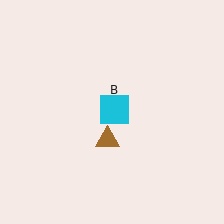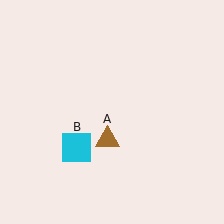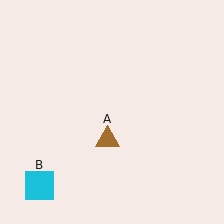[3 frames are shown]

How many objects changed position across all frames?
1 object changed position: cyan square (object B).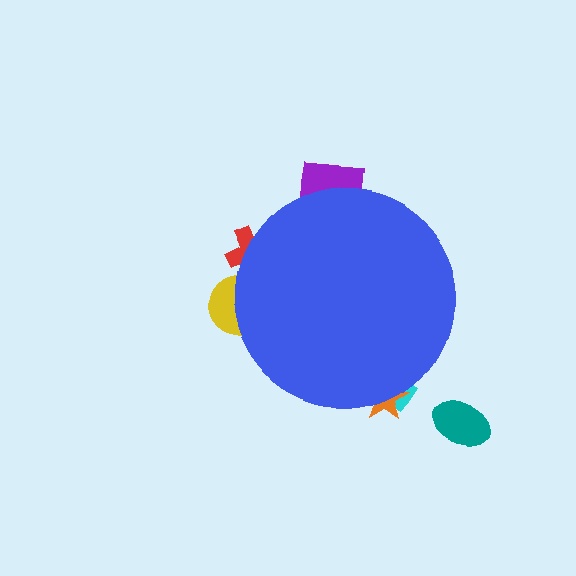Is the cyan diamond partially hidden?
Yes, the cyan diamond is partially hidden behind the blue circle.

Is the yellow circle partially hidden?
Yes, the yellow circle is partially hidden behind the blue circle.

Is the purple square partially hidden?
Yes, the purple square is partially hidden behind the blue circle.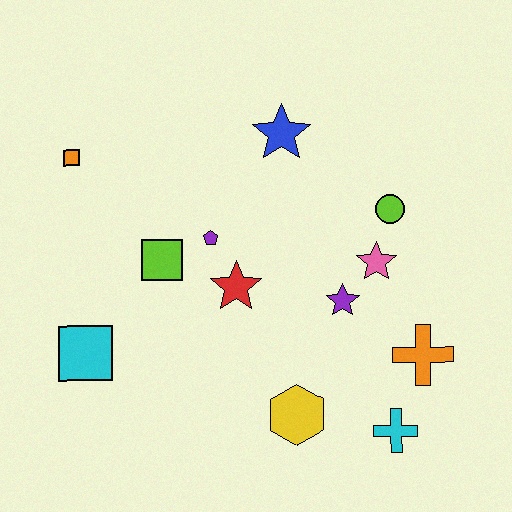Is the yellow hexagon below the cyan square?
Yes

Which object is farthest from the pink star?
The orange square is farthest from the pink star.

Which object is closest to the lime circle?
The pink star is closest to the lime circle.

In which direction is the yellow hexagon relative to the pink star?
The yellow hexagon is below the pink star.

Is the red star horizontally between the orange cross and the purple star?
No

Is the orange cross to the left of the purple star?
No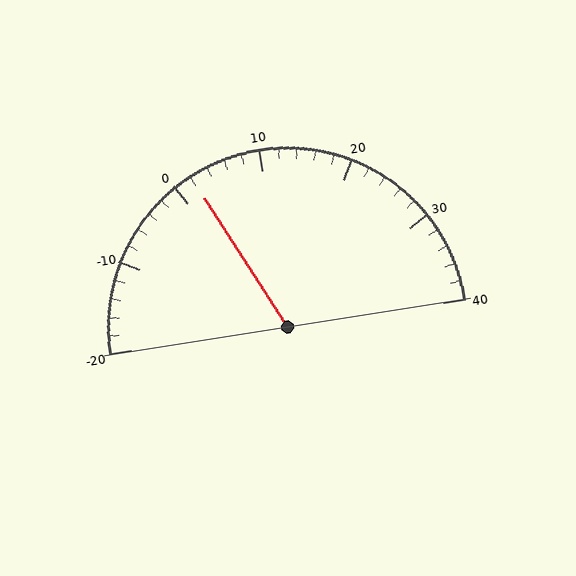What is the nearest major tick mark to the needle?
The nearest major tick mark is 0.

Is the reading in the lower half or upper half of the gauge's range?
The reading is in the lower half of the range (-20 to 40).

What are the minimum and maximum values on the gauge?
The gauge ranges from -20 to 40.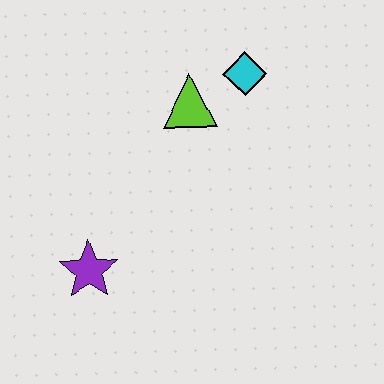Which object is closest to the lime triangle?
The cyan diamond is closest to the lime triangle.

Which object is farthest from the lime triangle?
The purple star is farthest from the lime triangle.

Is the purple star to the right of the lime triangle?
No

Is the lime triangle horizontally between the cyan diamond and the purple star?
Yes